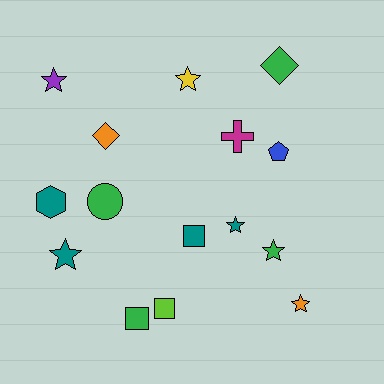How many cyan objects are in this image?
There are no cyan objects.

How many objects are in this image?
There are 15 objects.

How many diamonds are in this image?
There are 2 diamonds.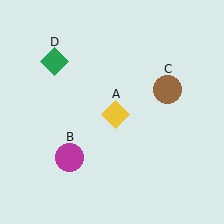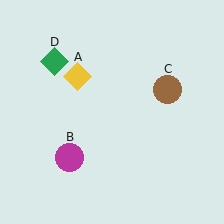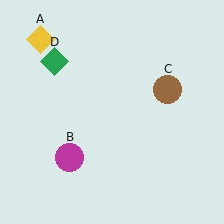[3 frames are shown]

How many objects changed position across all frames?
1 object changed position: yellow diamond (object A).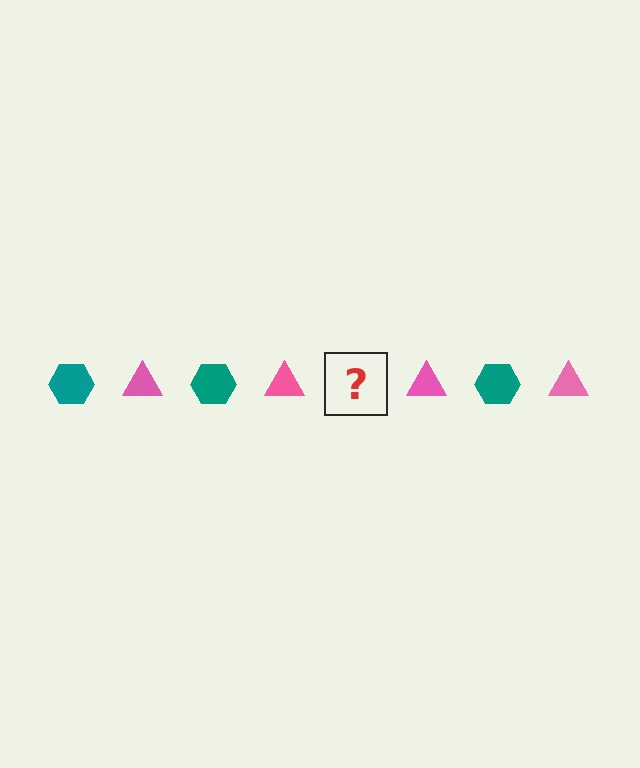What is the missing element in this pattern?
The missing element is a teal hexagon.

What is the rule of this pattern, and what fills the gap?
The rule is that the pattern alternates between teal hexagon and pink triangle. The gap should be filled with a teal hexagon.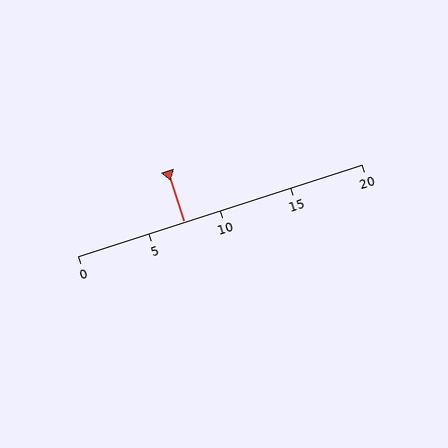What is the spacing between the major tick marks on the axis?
The major ticks are spaced 5 apart.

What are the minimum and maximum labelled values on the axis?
The axis runs from 0 to 20.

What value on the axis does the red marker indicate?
The marker indicates approximately 7.5.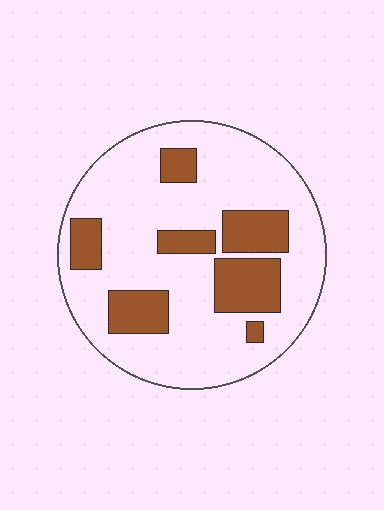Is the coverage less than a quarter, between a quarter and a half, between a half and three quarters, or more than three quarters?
Less than a quarter.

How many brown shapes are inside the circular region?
7.